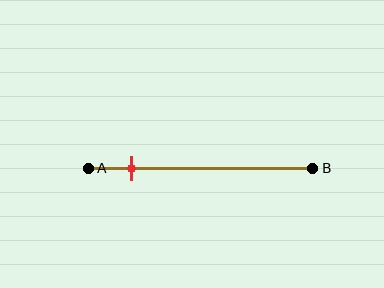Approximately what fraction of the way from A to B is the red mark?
The red mark is approximately 20% of the way from A to B.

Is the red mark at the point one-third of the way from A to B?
No, the mark is at about 20% from A, not at the 33% one-third point.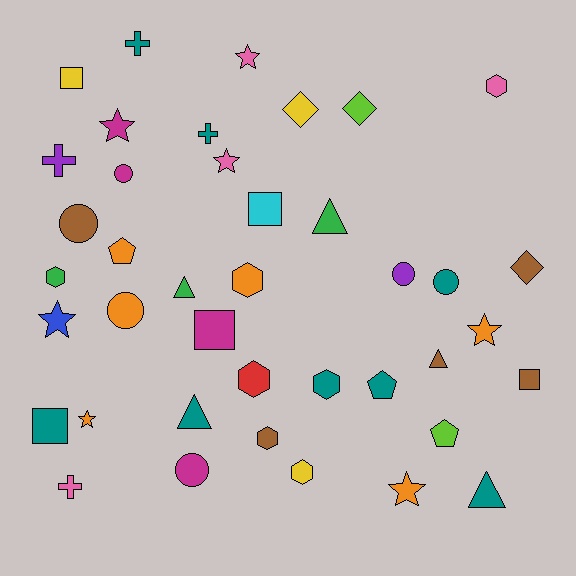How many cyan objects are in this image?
There is 1 cyan object.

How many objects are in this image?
There are 40 objects.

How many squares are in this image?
There are 5 squares.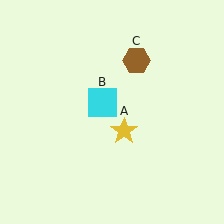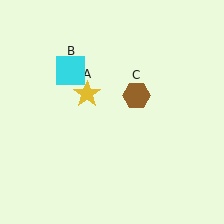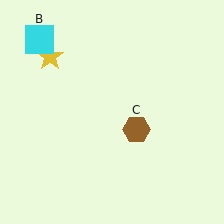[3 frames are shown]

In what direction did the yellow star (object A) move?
The yellow star (object A) moved up and to the left.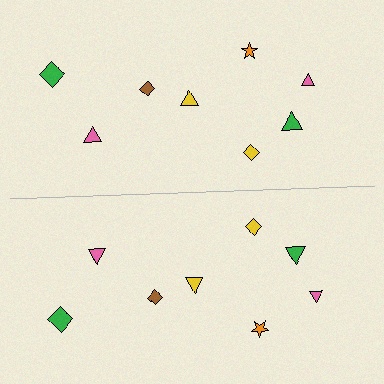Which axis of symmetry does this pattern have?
The pattern has a horizontal axis of symmetry running through the center of the image.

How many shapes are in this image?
There are 16 shapes in this image.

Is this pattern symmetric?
Yes, this pattern has bilateral (reflection) symmetry.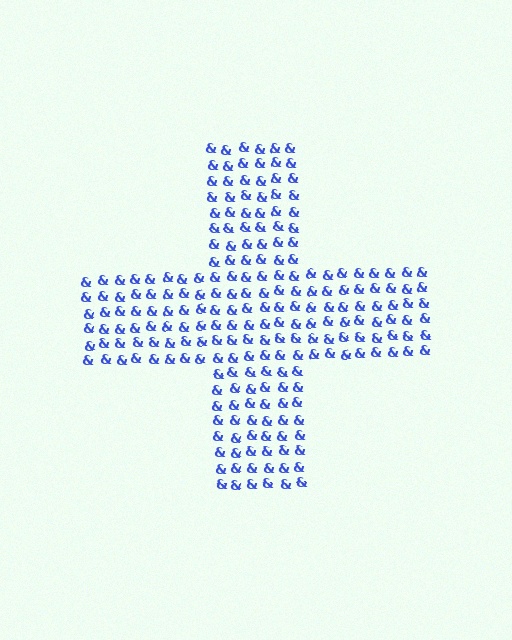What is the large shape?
The large shape is a cross.